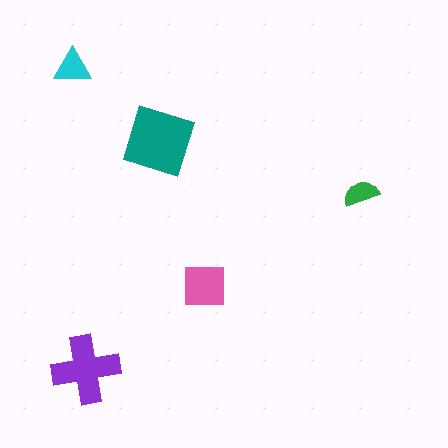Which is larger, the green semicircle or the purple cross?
The purple cross.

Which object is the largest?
The teal diamond.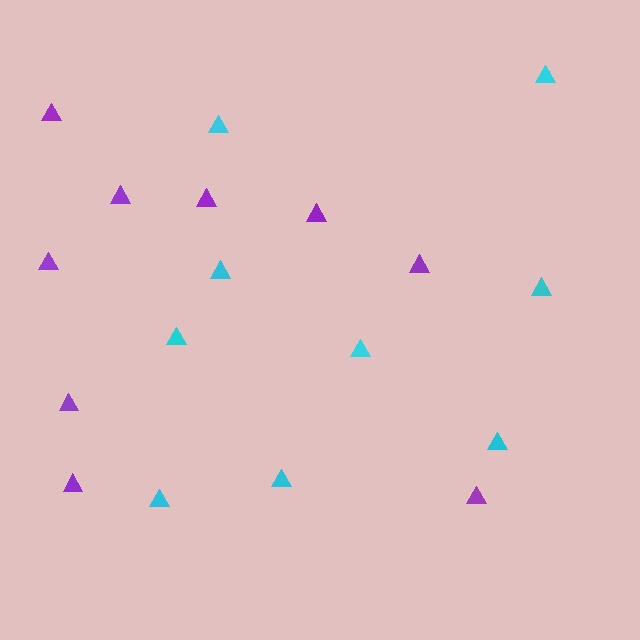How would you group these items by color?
There are 2 groups: one group of purple triangles (9) and one group of cyan triangles (9).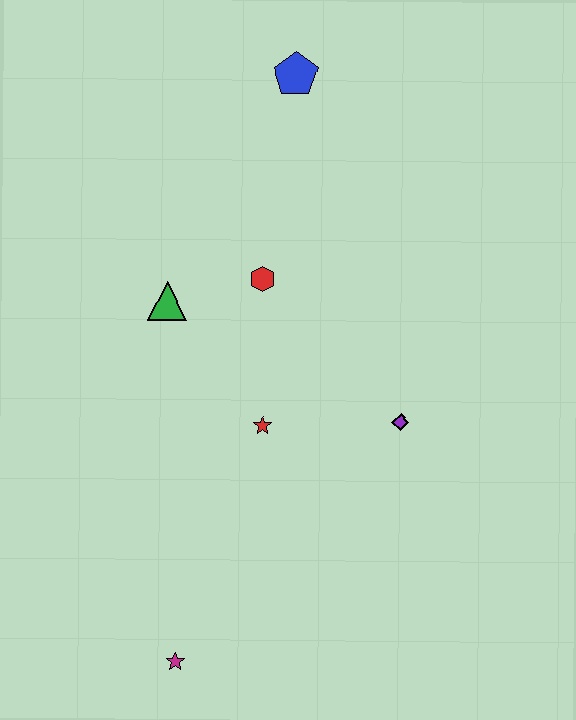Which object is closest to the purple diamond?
The red star is closest to the purple diamond.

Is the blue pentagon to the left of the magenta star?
No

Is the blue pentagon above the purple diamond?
Yes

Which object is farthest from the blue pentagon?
The magenta star is farthest from the blue pentagon.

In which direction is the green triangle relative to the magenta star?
The green triangle is above the magenta star.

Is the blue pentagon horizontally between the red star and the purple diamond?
Yes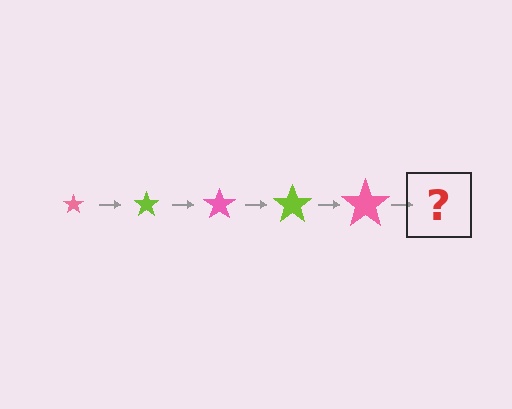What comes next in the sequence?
The next element should be a lime star, larger than the previous one.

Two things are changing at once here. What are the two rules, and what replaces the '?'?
The two rules are that the star grows larger each step and the color cycles through pink and lime. The '?' should be a lime star, larger than the previous one.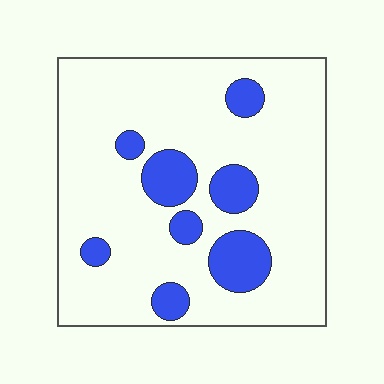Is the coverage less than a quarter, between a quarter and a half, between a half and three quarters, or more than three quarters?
Less than a quarter.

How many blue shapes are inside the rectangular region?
8.